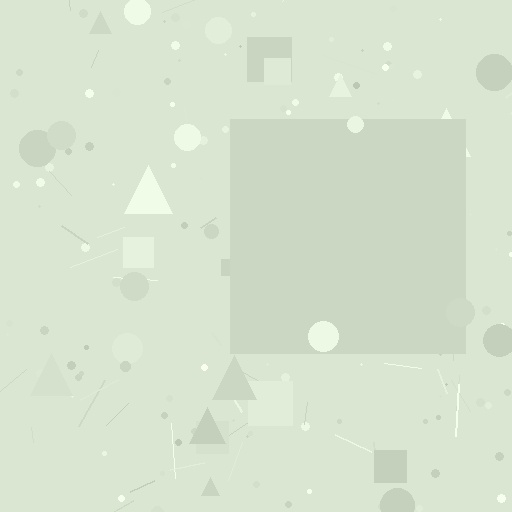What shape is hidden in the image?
A square is hidden in the image.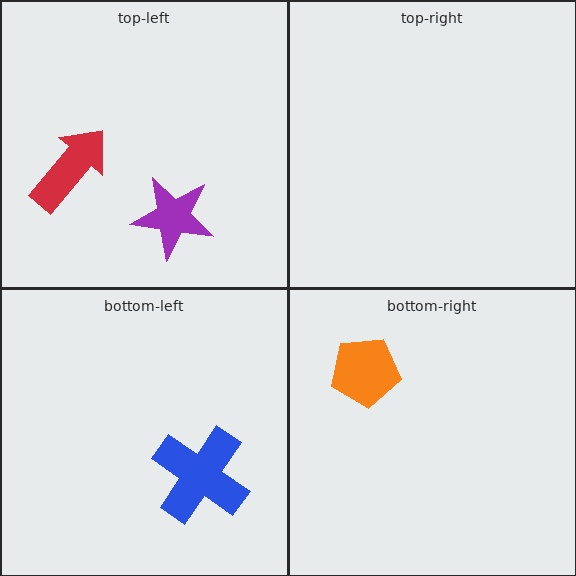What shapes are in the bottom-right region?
The orange pentagon.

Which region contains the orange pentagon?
The bottom-right region.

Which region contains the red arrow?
The top-left region.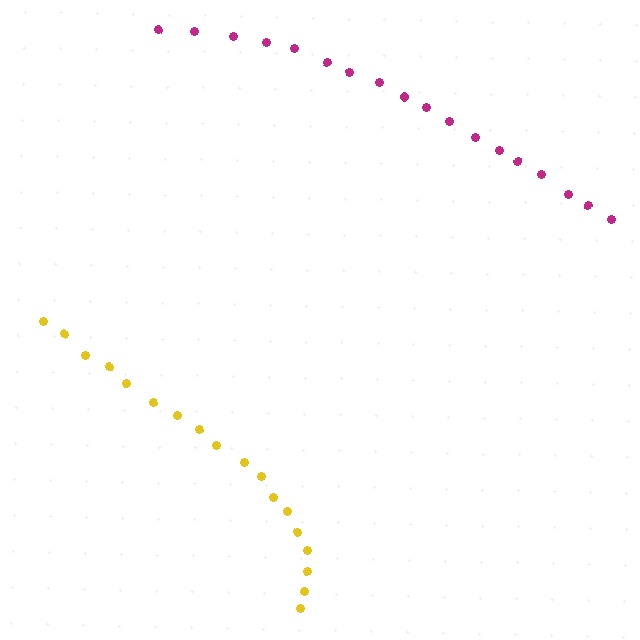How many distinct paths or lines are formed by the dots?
There are 2 distinct paths.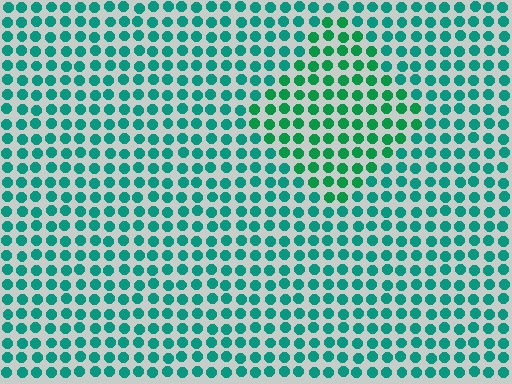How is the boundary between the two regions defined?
The boundary is defined purely by a slight shift in hue (about 24 degrees). Spacing, size, and orientation are identical on both sides.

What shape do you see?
I see a diamond.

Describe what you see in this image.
The image is filled with small teal elements in a uniform arrangement. A diamond-shaped region is visible where the elements are tinted to a slightly different hue, forming a subtle color boundary.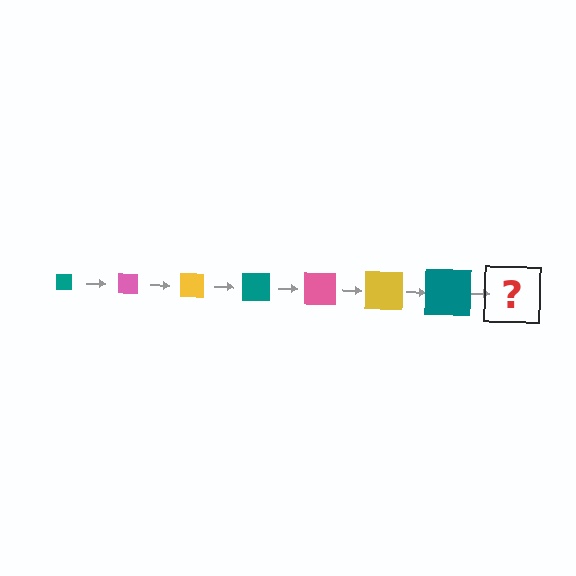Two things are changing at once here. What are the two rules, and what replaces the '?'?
The two rules are that the square grows larger each step and the color cycles through teal, pink, and yellow. The '?' should be a pink square, larger than the previous one.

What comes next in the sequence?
The next element should be a pink square, larger than the previous one.